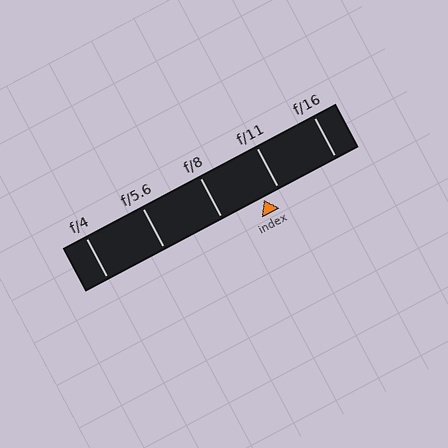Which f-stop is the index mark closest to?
The index mark is closest to f/11.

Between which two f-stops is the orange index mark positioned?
The index mark is between f/8 and f/11.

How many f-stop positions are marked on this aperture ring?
There are 5 f-stop positions marked.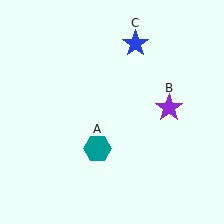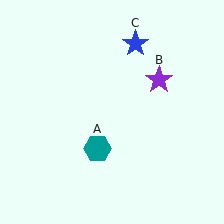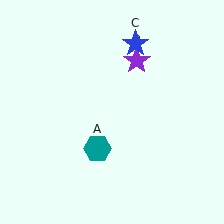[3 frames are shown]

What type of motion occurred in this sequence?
The purple star (object B) rotated counterclockwise around the center of the scene.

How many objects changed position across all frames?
1 object changed position: purple star (object B).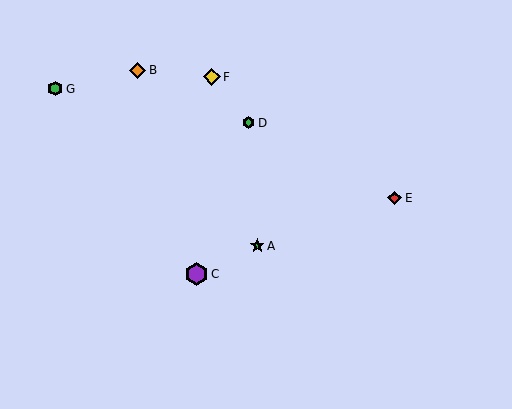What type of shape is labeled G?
Shape G is a green hexagon.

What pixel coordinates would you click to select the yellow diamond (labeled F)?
Click at (212, 77) to select the yellow diamond F.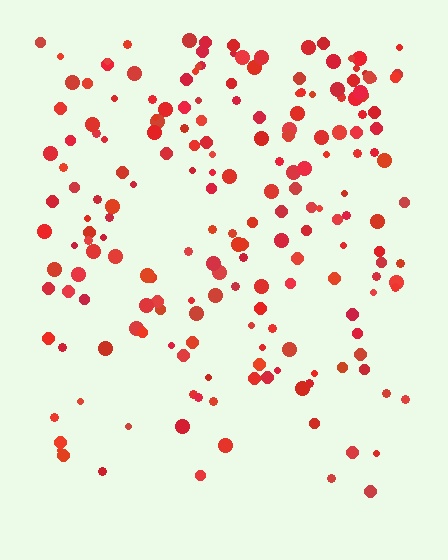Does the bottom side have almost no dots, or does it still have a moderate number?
Still a moderate number, just noticeably fewer than the top.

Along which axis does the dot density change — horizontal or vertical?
Vertical.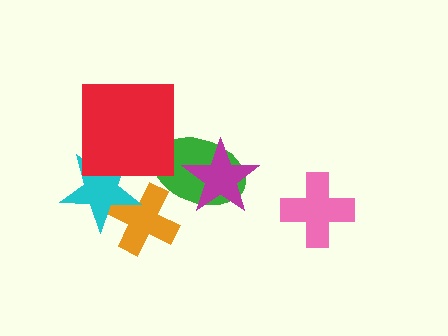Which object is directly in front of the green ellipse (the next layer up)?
The magenta star is directly in front of the green ellipse.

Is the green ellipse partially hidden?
Yes, it is partially covered by another shape.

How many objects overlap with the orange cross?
2 objects overlap with the orange cross.